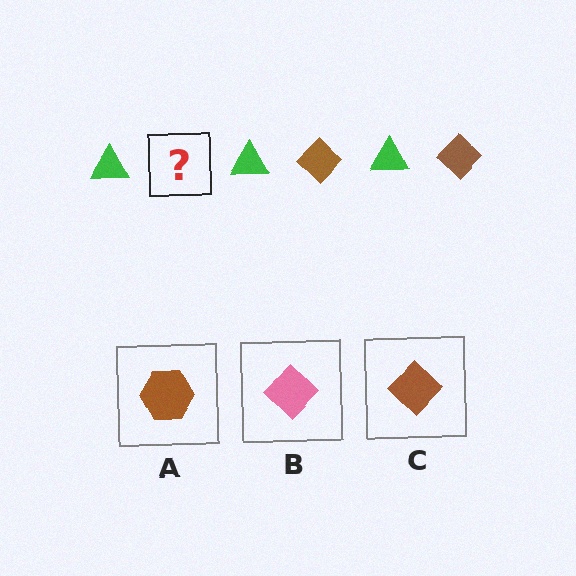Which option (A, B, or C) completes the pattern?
C.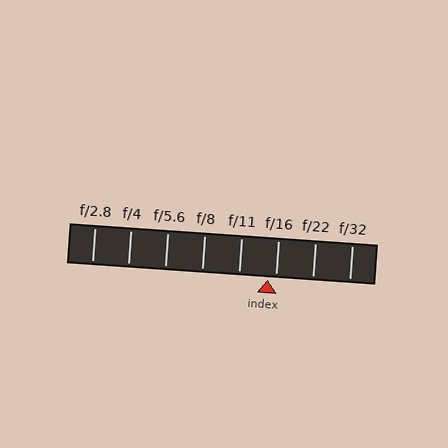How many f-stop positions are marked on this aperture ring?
There are 8 f-stop positions marked.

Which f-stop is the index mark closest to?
The index mark is closest to f/16.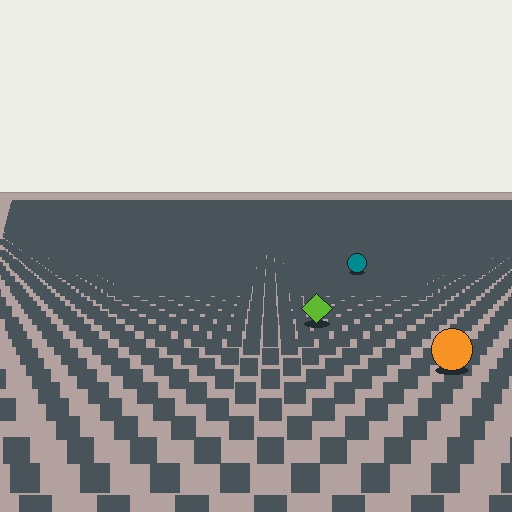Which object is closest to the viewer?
The orange circle is closest. The texture marks near it are larger and more spread out.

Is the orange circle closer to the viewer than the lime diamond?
Yes. The orange circle is closer — you can tell from the texture gradient: the ground texture is coarser near it.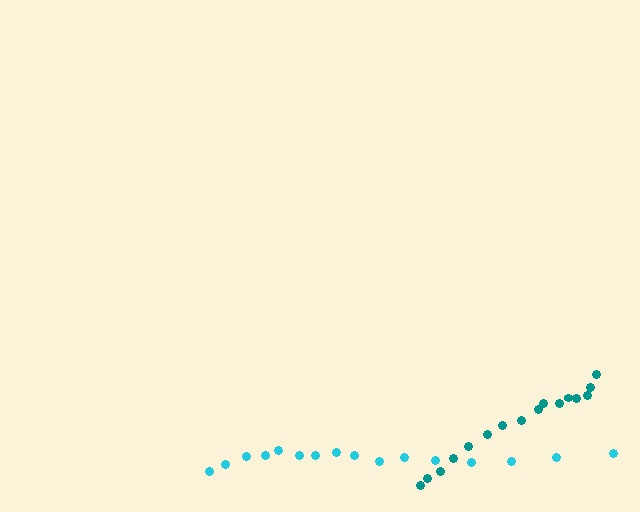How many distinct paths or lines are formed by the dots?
There are 2 distinct paths.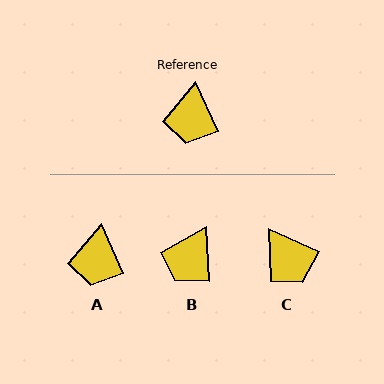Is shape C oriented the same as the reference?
No, it is off by about 41 degrees.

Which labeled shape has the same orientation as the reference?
A.